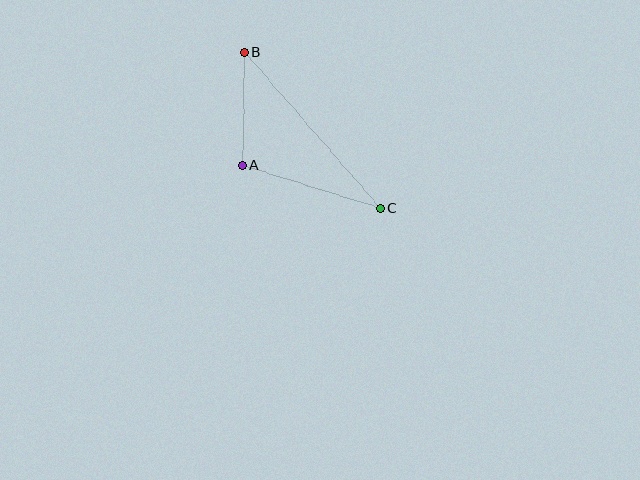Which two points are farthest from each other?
Points B and C are farthest from each other.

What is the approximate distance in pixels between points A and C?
The distance between A and C is approximately 144 pixels.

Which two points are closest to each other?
Points A and B are closest to each other.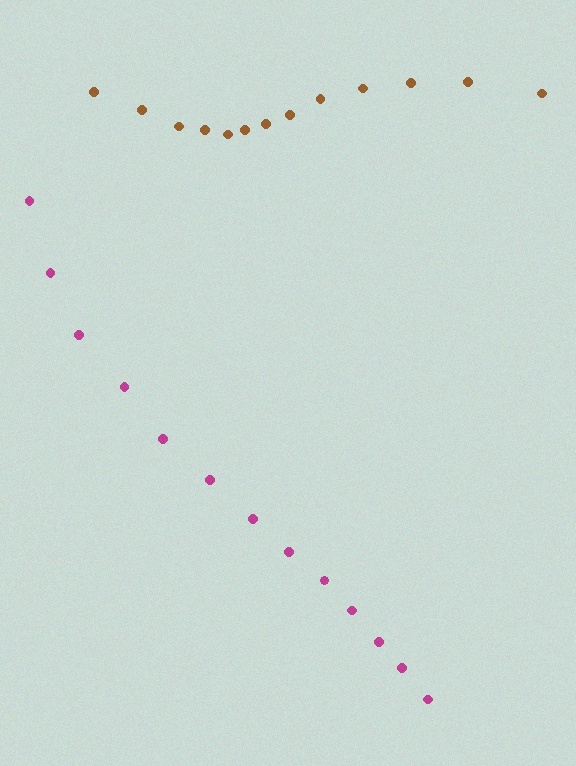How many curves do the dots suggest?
There are 2 distinct paths.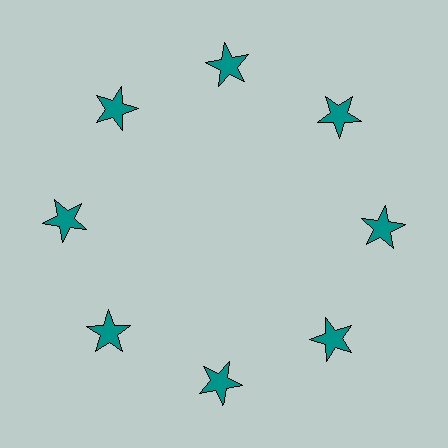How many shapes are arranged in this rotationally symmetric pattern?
There are 8 shapes, arranged in 8 groups of 1.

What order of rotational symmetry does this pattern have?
This pattern has 8-fold rotational symmetry.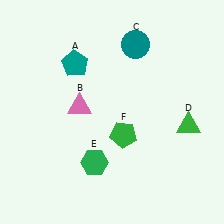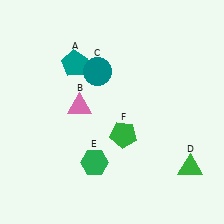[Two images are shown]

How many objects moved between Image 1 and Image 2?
2 objects moved between the two images.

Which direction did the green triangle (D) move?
The green triangle (D) moved down.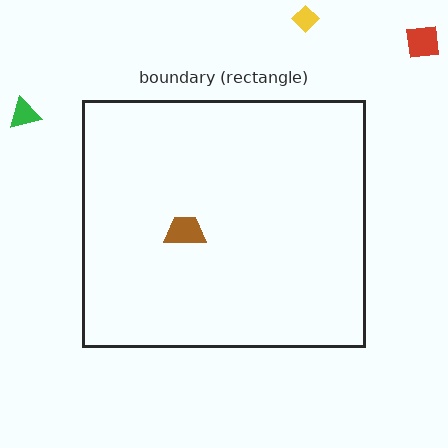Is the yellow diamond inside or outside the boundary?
Outside.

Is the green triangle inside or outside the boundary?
Outside.